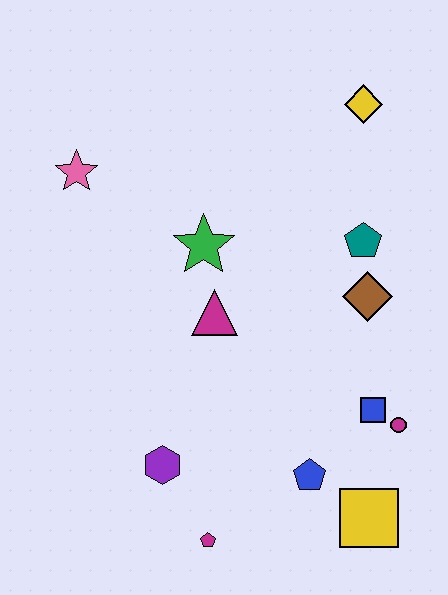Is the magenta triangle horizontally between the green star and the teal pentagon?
Yes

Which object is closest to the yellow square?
The blue pentagon is closest to the yellow square.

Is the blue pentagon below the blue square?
Yes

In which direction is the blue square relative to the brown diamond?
The blue square is below the brown diamond.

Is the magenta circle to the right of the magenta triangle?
Yes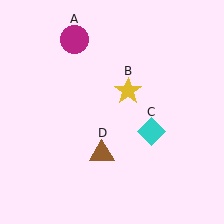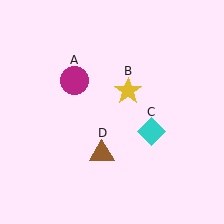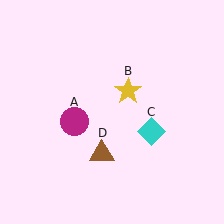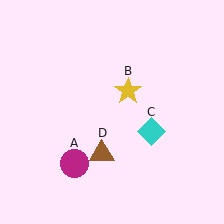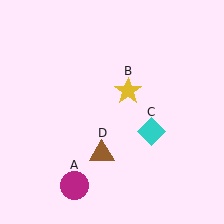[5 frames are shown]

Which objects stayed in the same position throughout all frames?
Yellow star (object B) and cyan diamond (object C) and brown triangle (object D) remained stationary.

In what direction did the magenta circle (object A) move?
The magenta circle (object A) moved down.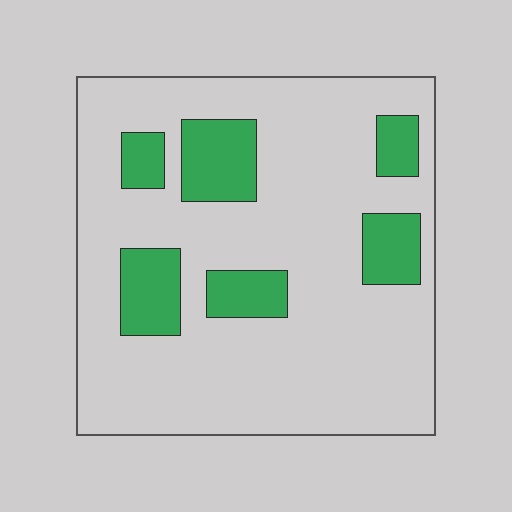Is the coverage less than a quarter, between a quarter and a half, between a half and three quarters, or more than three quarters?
Less than a quarter.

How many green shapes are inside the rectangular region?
6.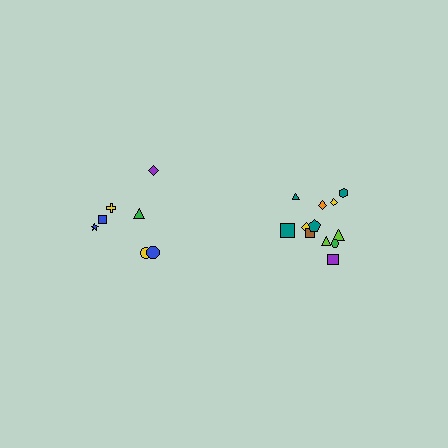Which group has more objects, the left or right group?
The right group.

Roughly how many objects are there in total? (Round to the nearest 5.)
Roughly 20 objects in total.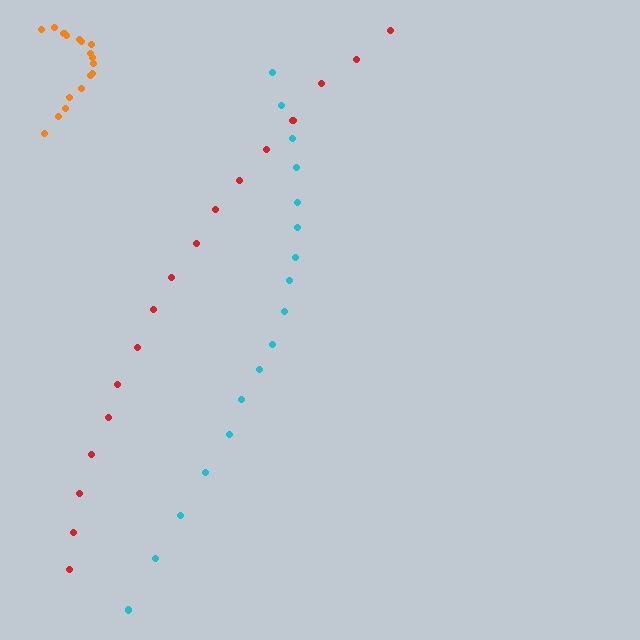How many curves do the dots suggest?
There are 3 distinct paths.